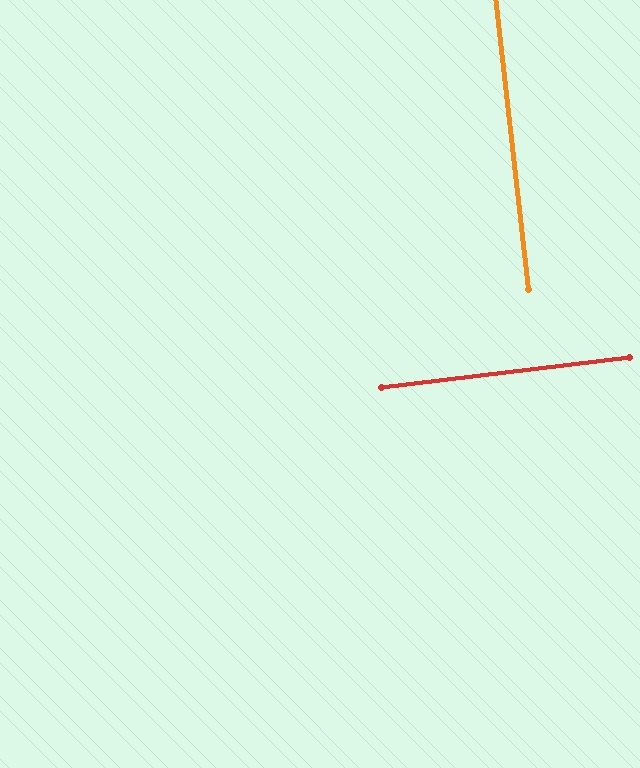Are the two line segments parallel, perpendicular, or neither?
Perpendicular — they meet at approximately 89°.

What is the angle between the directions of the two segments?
Approximately 89 degrees.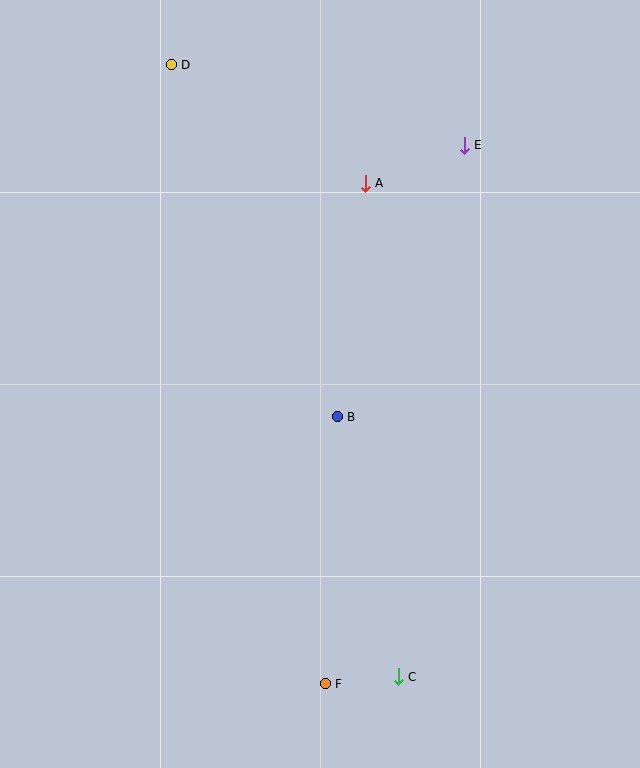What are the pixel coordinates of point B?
Point B is at (337, 417).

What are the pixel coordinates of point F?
Point F is at (325, 684).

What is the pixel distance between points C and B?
The distance between C and B is 267 pixels.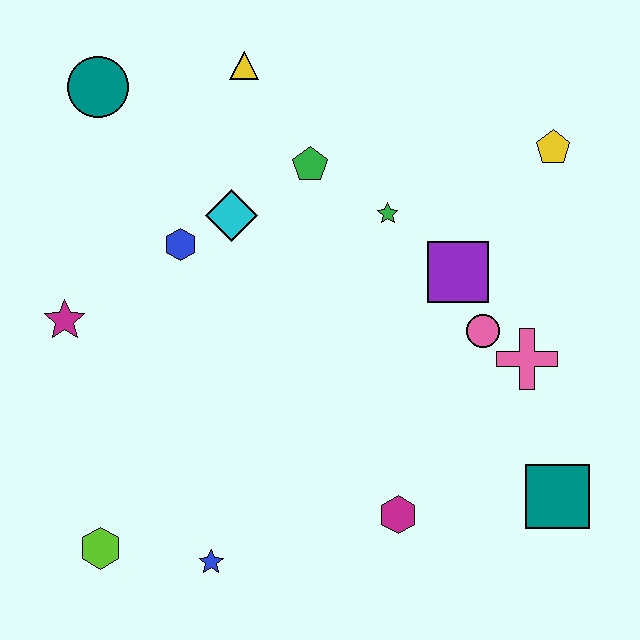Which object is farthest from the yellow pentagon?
The lime hexagon is farthest from the yellow pentagon.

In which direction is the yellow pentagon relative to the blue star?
The yellow pentagon is above the blue star.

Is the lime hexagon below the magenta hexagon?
Yes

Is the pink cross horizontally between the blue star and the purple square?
No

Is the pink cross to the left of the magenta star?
No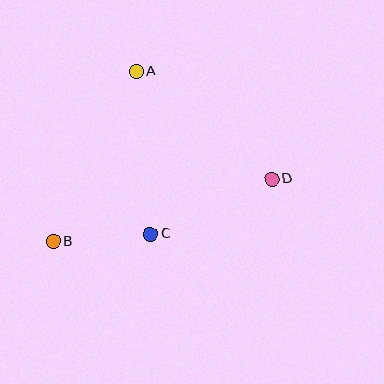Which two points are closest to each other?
Points B and C are closest to each other.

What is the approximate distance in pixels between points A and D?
The distance between A and D is approximately 173 pixels.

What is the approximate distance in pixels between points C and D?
The distance between C and D is approximately 133 pixels.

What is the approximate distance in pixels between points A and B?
The distance between A and B is approximately 189 pixels.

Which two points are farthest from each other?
Points B and D are farthest from each other.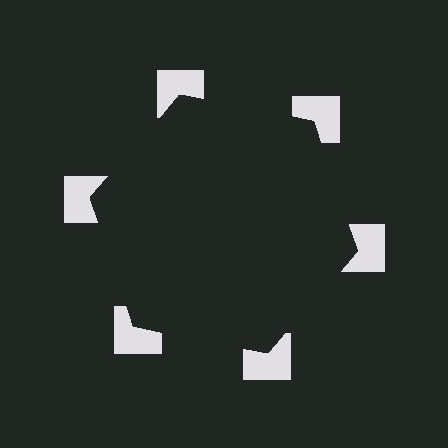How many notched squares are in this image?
There are 6 — one at each vertex of the illusory hexagon.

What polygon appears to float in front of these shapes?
An illusory hexagon — its edges are inferred from the aligned wedge cuts in the notched squares, not physically drawn.